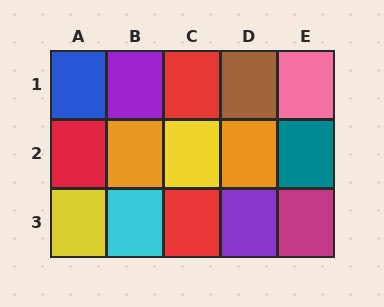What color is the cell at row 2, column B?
Orange.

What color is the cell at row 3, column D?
Purple.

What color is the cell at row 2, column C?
Yellow.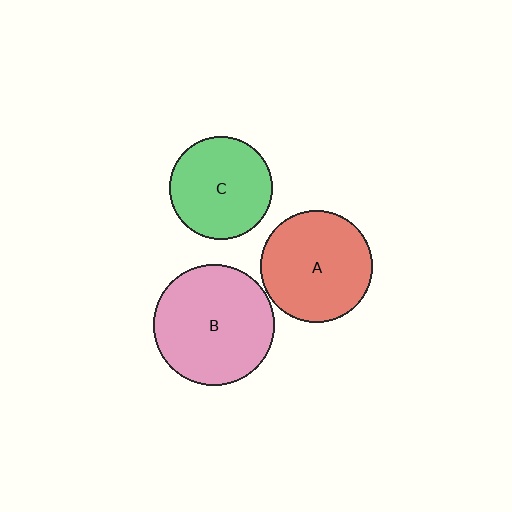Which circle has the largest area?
Circle B (pink).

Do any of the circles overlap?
No, none of the circles overlap.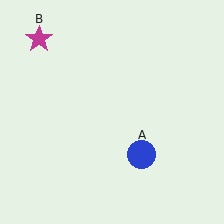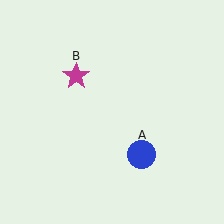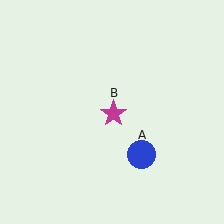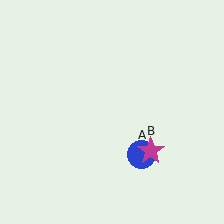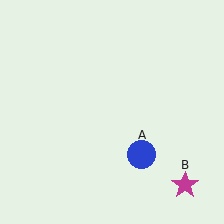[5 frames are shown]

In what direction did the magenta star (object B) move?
The magenta star (object B) moved down and to the right.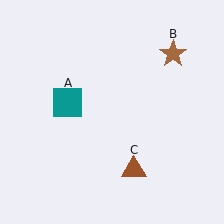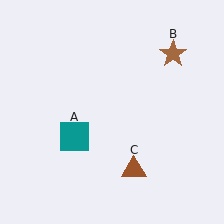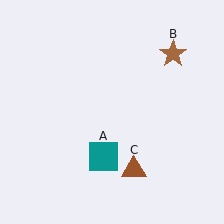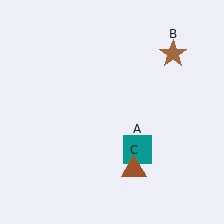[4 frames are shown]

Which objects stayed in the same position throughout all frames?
Brown star (object B) and brown triangle (object C) remained stationary.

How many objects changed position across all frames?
1 object changed position: teal square (object A).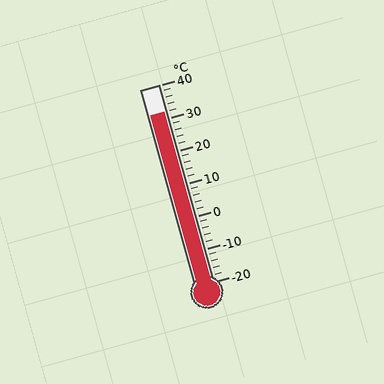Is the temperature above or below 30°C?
The temperature is above 30°C.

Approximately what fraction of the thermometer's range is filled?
The thermometer is filled to approximately 85% of its range.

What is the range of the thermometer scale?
The thermometer scale ranges from -20°C to 40°C.